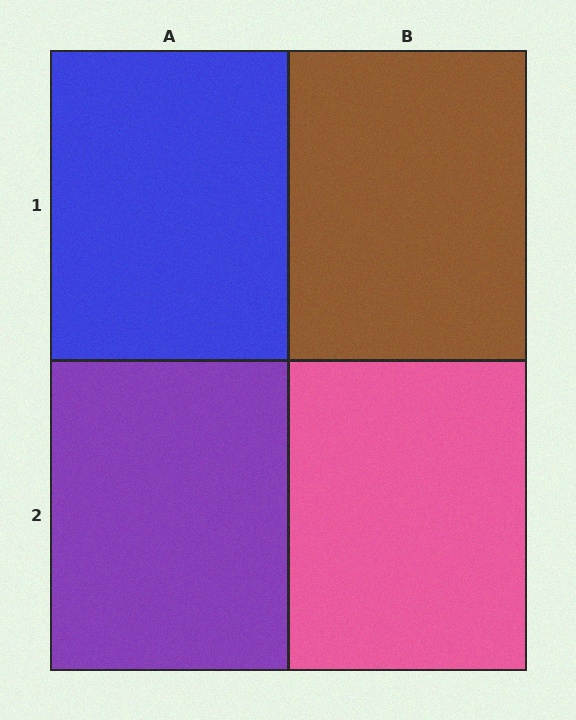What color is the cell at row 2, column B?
Pink.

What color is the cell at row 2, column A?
Purple.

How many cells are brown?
1 cell is brown.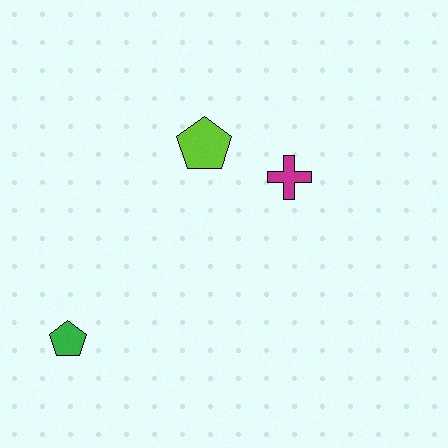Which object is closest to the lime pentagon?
The magenta cross is closest to the lime pentagon.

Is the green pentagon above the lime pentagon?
No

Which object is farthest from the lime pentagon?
The green pentagon is farthest from the lime pentagon.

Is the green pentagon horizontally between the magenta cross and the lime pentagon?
No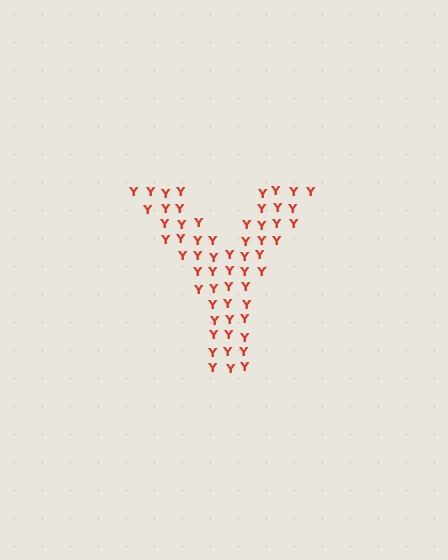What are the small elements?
The small elements are letter Y's.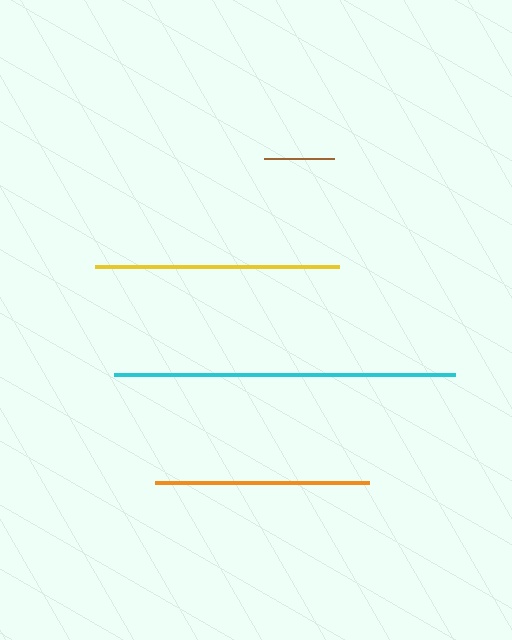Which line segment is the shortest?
The brown line is the shortest at approximately 70 pixels.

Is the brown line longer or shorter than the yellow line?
The yellow line is longer than the brown line.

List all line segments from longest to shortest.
From longest to shortest: cyan, yellow, orange, brown.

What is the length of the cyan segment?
The cyan segment is approximately 341 pixels long.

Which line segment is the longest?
The cyan line is the longest at approximately 341 pixels.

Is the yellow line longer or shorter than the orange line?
The yellow line is longer than the orange line.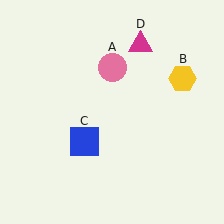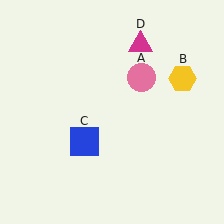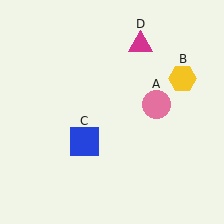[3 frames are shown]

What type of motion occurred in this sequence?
The pink circle (object A) rotated clockwise around the center of the scene.